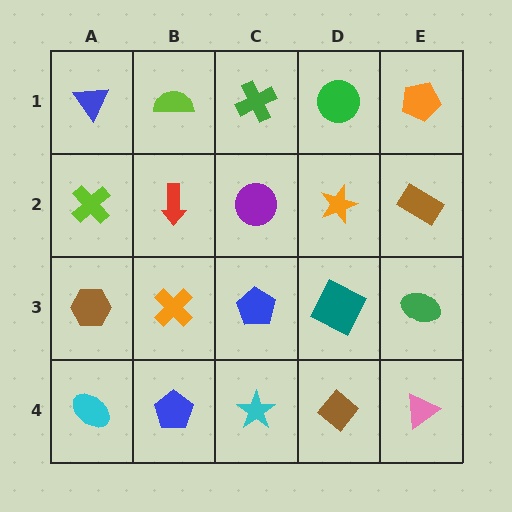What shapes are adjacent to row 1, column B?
A red arrow (row 2, column B), a blue triangle (row 1, column A), a green cross (row 1, column C).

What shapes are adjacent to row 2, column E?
An orange pentagon (row 1, column E), a green ellipse (row 3, column E), an orange star (row 2, column D).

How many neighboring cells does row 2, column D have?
4.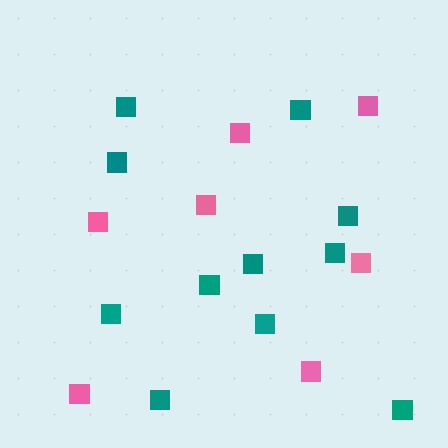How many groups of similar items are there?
There are 2 groups: one group of pink squares (7) and one group of teal squares (11).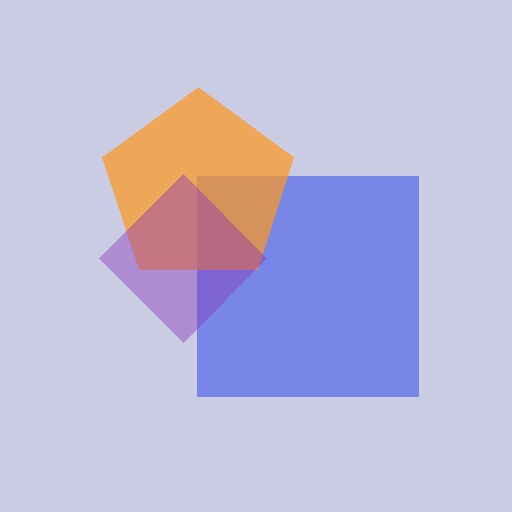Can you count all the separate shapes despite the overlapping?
Yes, there are 3 separate shapes.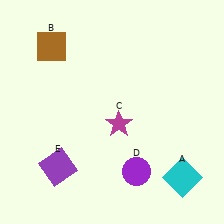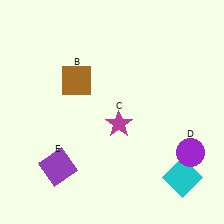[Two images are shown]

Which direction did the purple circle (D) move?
The purple circle (D) moved right.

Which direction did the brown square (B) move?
The brown square (B) moved down.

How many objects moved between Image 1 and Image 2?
2 objects moved between the two images.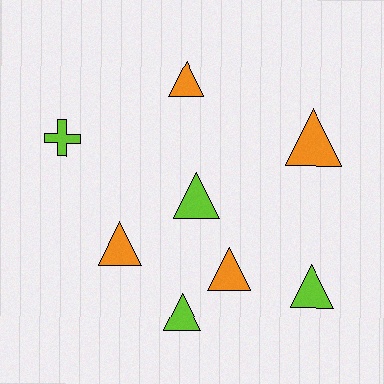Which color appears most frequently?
Orange, with 4 objects.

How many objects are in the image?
There are 8 objects.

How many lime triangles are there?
There are 3 lime triangles.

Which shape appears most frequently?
Triangle, with 7 objects.